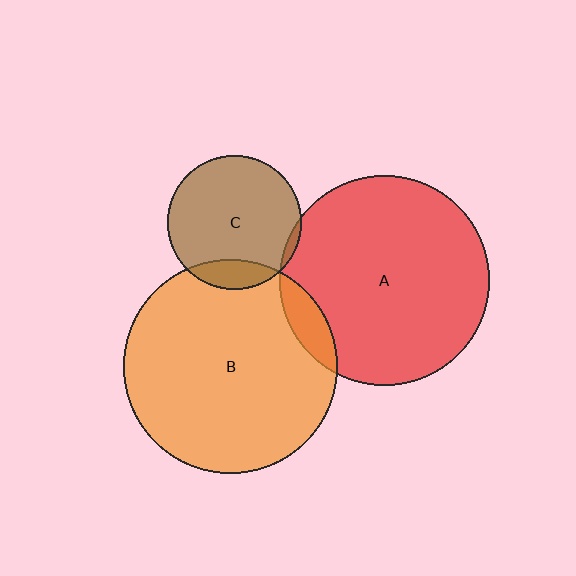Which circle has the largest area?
Circle B (orange).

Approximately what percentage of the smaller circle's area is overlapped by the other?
Approximately 5%.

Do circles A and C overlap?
Yes.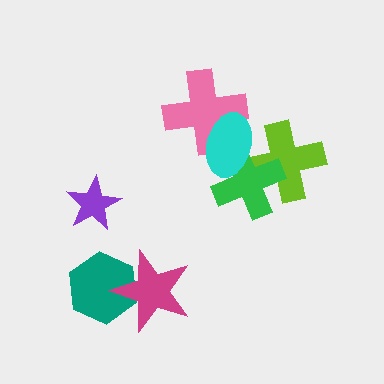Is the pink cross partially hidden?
Yes, it is partially covered by another shape.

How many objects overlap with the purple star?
0 objects overlap with the purple star.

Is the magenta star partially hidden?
No, no other shape covers it.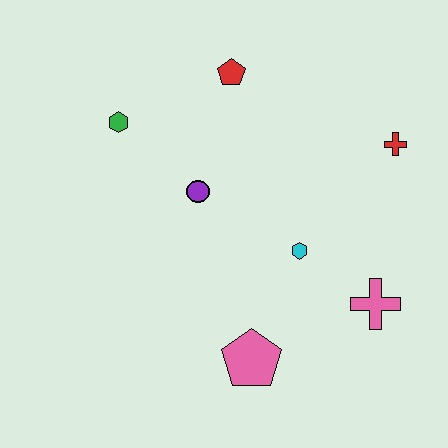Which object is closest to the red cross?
The cyan hexagon is closest to the red cross.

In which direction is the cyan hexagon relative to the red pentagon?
The cyan hexagon is below the red pentagon.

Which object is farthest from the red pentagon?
The pink pentagon is farthest from the red pentagon.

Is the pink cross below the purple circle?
Yes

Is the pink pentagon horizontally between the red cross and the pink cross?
No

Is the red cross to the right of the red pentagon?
Yes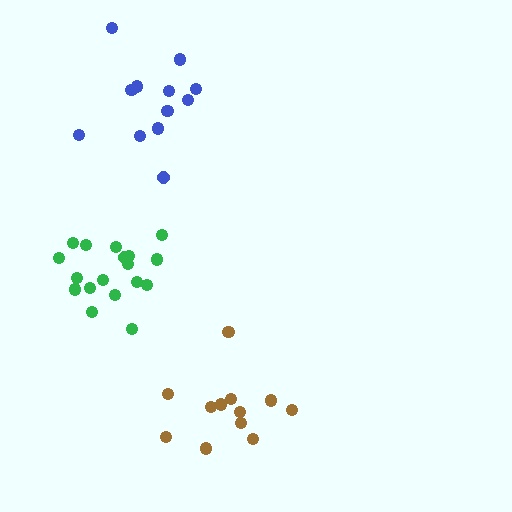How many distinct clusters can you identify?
There are 3 distinct clusters.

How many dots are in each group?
Group 1: 12 dots, Group 2: 12 dots, Group 3: 18 dots (42 total).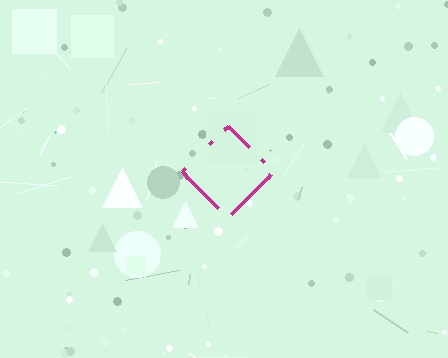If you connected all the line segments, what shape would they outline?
They would outline a diamond.